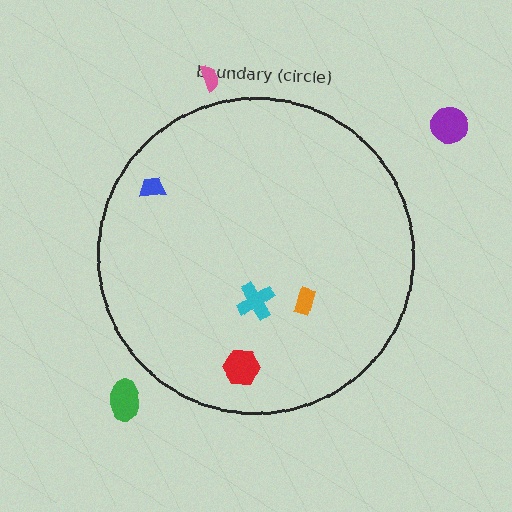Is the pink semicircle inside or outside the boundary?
Outside.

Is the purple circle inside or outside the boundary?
Outside.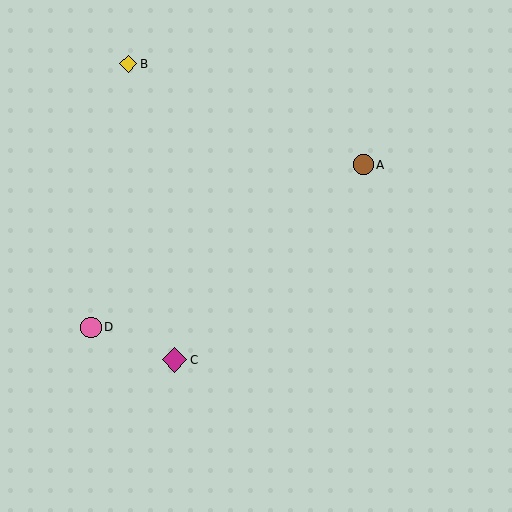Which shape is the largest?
The magenta diamond (labeled C) is the largest.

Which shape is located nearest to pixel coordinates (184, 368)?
The magenta diamond (labeled C) at (174, 360) is nearest to that location.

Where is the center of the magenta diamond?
The center of the magenta diamond is at (174, 360).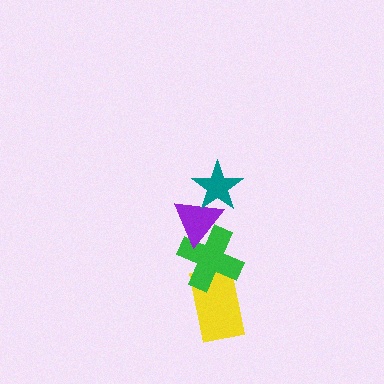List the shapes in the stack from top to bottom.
From top to bottom: the teal star, the purple triangle, the green cross, the yellow rectangle.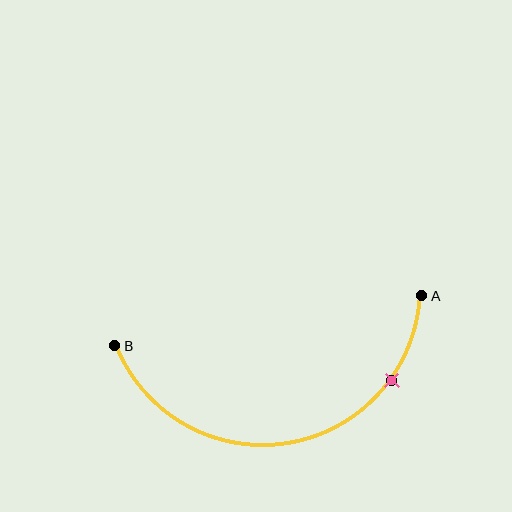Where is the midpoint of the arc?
The arc midpoint is the point on the curve farthest from the straight line joining A and B. It sits below that line.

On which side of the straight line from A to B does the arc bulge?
The arc bulges below the straight line connecting A and B.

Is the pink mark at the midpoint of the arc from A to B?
No. The pink mark lies on the arc but is closer to endpoint A. The arc midpoint would be at the point on the curve equidistant along the arc from both A and B.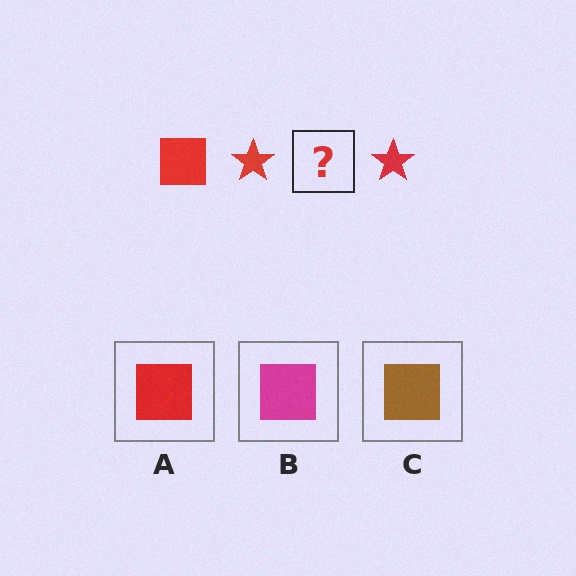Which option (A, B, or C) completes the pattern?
A.